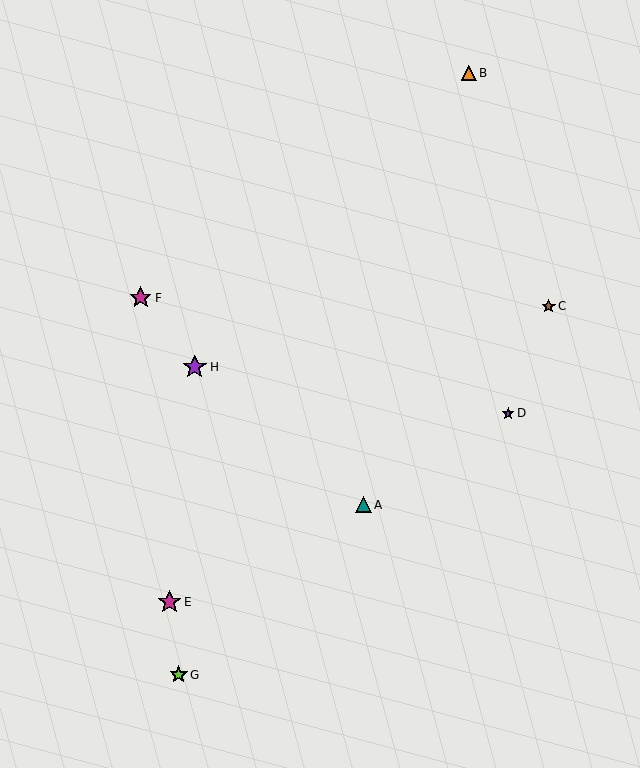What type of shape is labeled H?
Shape H is a purple star.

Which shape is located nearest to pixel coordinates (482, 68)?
The orange triangle (labeled B) at (469, 73) is nearest to that location.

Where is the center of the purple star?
The center of the purple star is at (195, 367).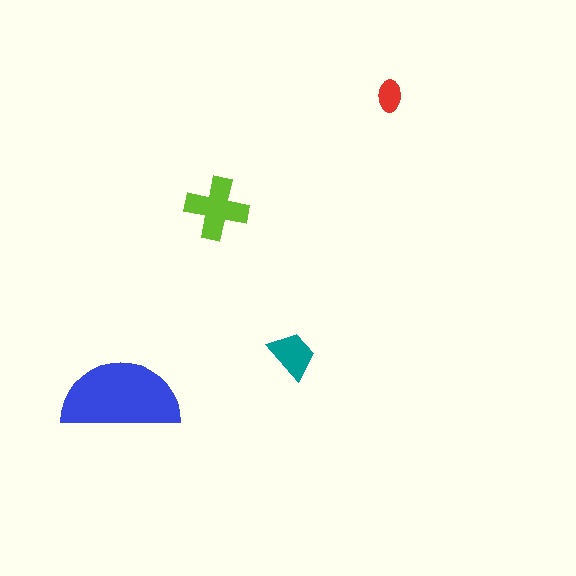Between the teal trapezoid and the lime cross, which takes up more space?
The lime cross.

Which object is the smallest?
The red ellipse.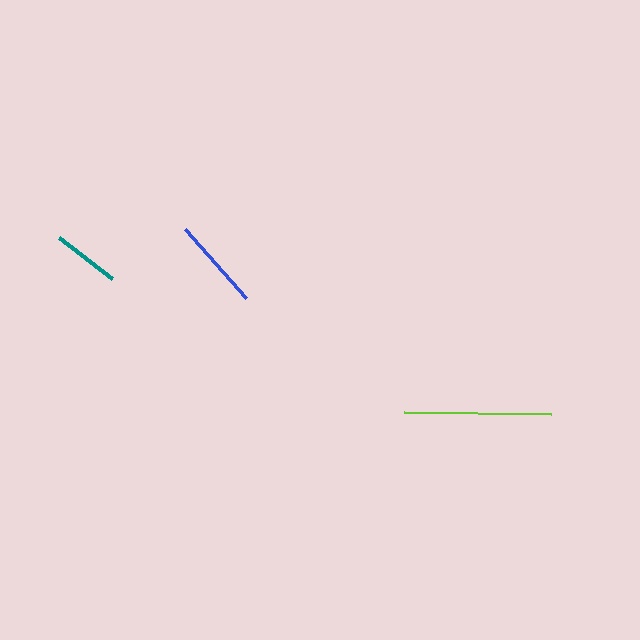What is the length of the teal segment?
The teal segment is approximately 67 pixels long.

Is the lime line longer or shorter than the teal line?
The lime line is longer than the teal line.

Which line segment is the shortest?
The teal line is the shortest at approximately 67 pixels.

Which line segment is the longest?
The lime line is the longest at approximately 147 pixels.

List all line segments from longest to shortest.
From longest to shortest: lime, blue, teal.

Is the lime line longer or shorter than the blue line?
The lime line is longer than the blue line.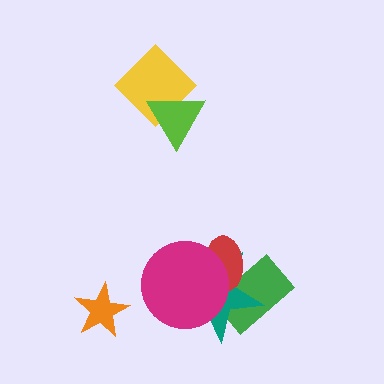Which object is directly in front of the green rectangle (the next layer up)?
The teal star is directly in front of the green rectangle.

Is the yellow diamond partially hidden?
Yes, it is partially covered by another shape.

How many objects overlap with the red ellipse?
3 objects overlap with the red ellipse.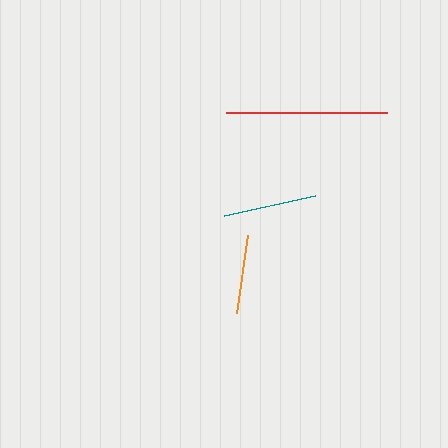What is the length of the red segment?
The red segment is approximately 161 pixels long.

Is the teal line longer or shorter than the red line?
The red line is longer than the teal line.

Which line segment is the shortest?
The orange line is the shortest at approximately 79 pixels.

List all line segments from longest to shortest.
From longest to shortest: red, teal, orange.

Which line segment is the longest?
The red line is the longest at approximately 161 pixels.